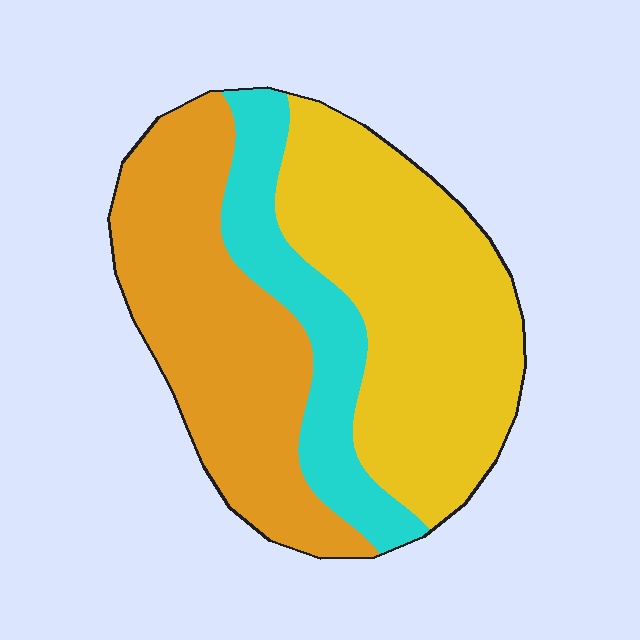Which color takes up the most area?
Yellow, at roughly 45%.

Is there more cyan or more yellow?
Yellow.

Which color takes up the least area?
Cyan, at roughly 20%.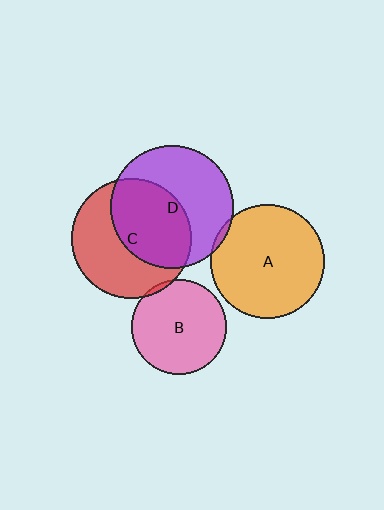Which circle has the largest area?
Circle D (purple).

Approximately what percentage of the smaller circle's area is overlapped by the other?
Approximately 5%.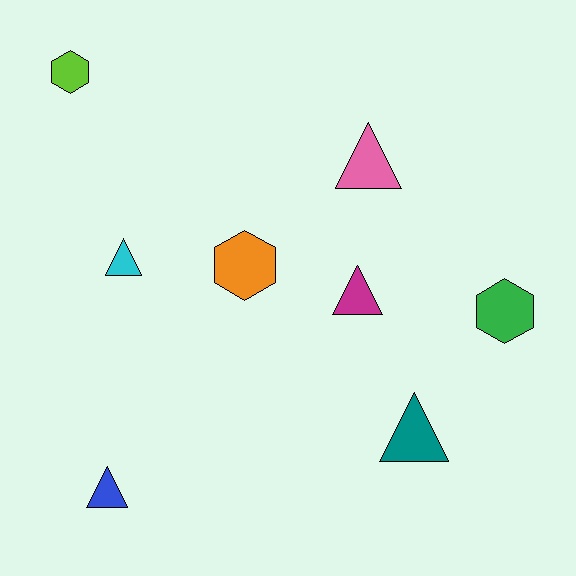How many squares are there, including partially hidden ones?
There are no squares.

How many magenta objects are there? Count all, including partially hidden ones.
There is 1 magenta object.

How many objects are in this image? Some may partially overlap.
There are 8 objects.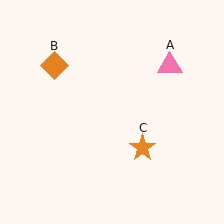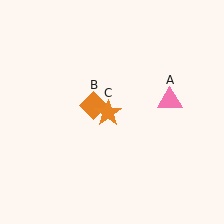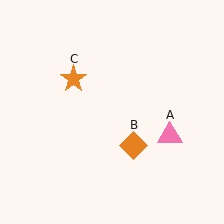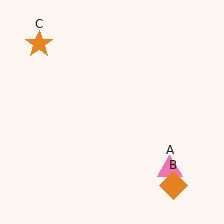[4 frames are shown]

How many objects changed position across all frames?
3 objects changed position: pink triangle (object A), orange diamond (object B), orange star (object C).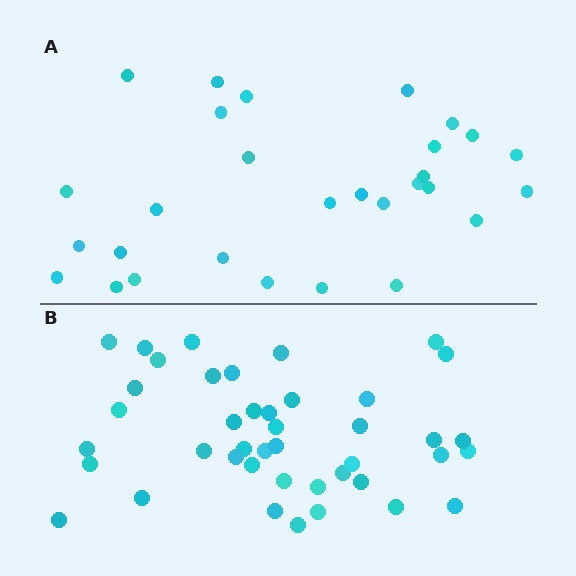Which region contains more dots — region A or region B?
Region B (the bottom region) has more dots.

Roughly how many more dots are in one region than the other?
Region B has approximately 15 more dots than region A.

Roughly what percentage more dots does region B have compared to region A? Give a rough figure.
About 45% more.